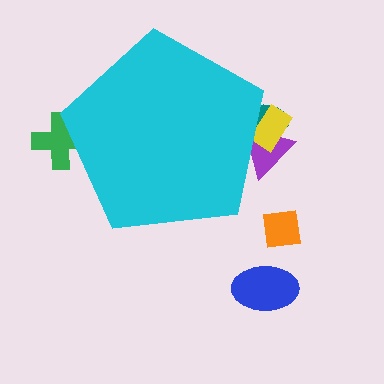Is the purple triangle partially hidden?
Yes, the purple triangle is partially hidden behind the cyan pentagon.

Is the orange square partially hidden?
No, the orange square is fully visible.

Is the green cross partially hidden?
Yes, the green cross is partially hidden behind the cyan pentagon.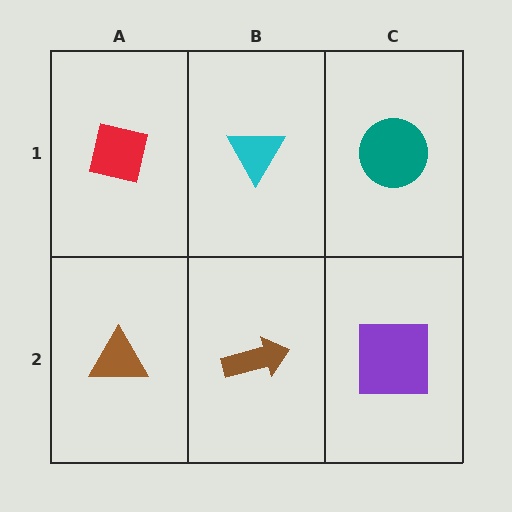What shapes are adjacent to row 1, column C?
A purple square (row 2, column C), a cyan triangle (row 1, column B).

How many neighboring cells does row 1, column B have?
3.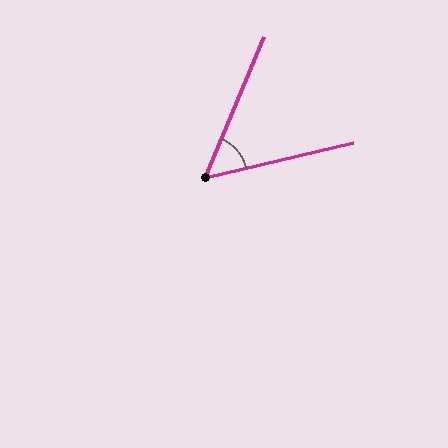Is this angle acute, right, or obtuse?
It is acute.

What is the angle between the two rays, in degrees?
Approximately 54 degrees.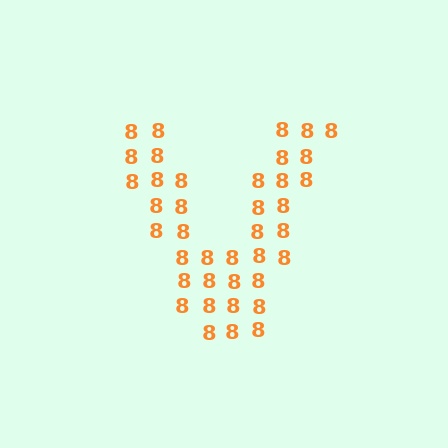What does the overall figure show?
The overall figure shows the letter V.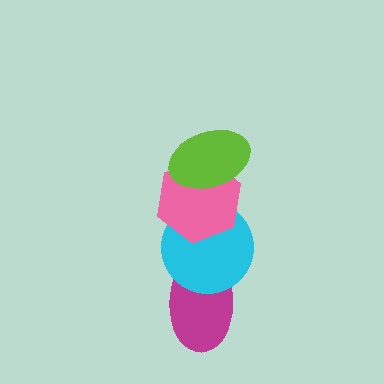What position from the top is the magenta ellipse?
The magenta ellipse is 4th from the top.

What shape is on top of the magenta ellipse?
The cyan circle is on top of the magenta ellipse.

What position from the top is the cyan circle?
The cyan circle is 3rd from the top.